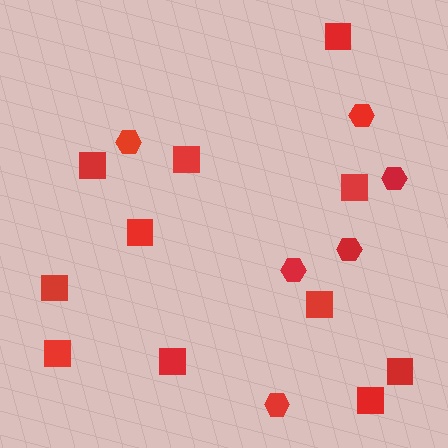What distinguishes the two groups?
There are 2 groups: one group of hexagons (6) and one group of squares (11).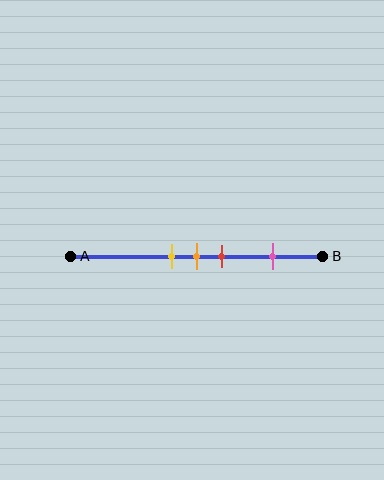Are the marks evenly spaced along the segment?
No, the marks are not evenly spaced.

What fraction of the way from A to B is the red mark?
The red mark is approximately 60% (0.6) of the way from A to B.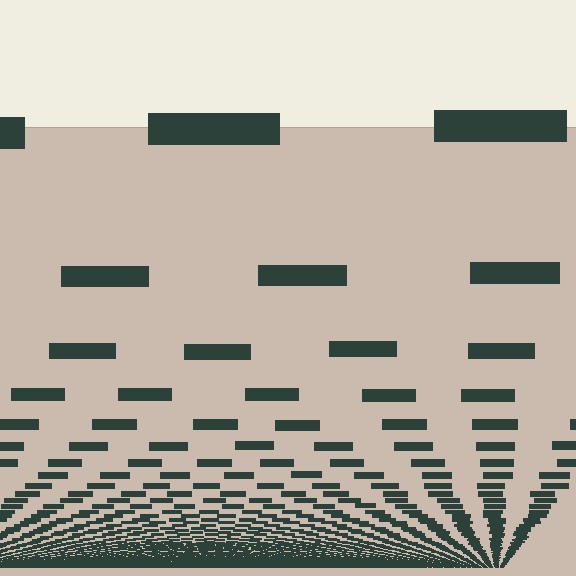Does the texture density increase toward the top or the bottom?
Density increases toward the bottom.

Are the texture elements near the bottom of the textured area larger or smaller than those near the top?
Smaller. The gradient is inverted — elements near the bottom are smaller and denser.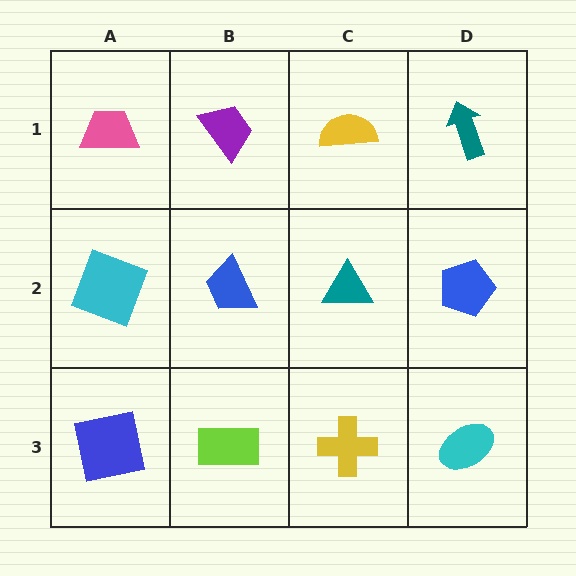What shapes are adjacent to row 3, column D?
A blue pentagon (row 2, column D), a yellow cross (row 3, column C).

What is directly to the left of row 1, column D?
A yellow semicircle.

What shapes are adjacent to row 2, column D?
A teal arrow (row 1, column D), a cyan ellipse (row 3, column D), a teal triangle (row 2, column C).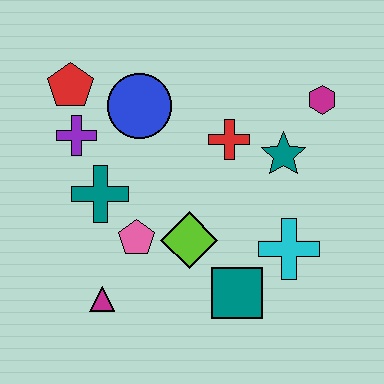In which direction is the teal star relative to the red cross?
The teal star is to the right of the red cross.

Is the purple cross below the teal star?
No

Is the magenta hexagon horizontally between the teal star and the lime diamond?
No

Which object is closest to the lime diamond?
The pink pentagon is closest to the lime diamond.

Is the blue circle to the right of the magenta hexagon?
No